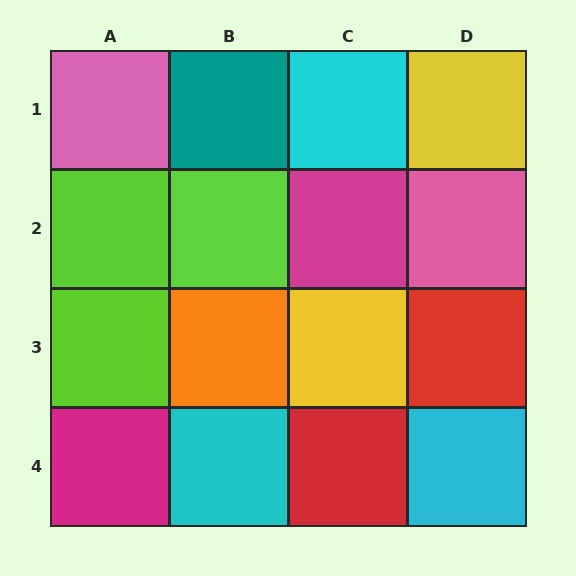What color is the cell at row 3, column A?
Lime.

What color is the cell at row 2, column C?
Magenta.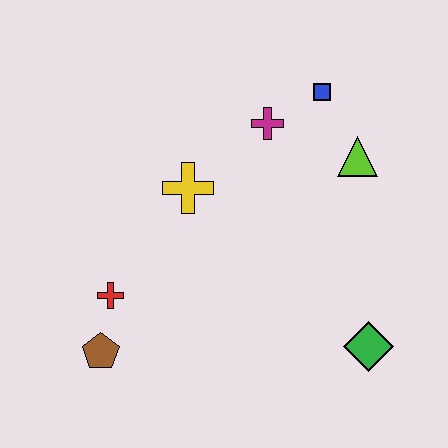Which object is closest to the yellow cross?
The magenta cross is closest to the yellow cross.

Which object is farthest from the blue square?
The brown pentagon is farthest from the blue square.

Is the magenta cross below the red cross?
No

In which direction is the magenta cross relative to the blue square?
The magenta cross is to the left of the blue square.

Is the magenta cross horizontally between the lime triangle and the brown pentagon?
Yes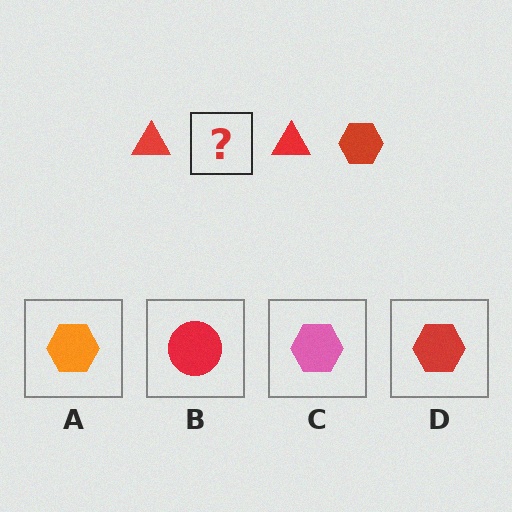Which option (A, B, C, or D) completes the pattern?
D.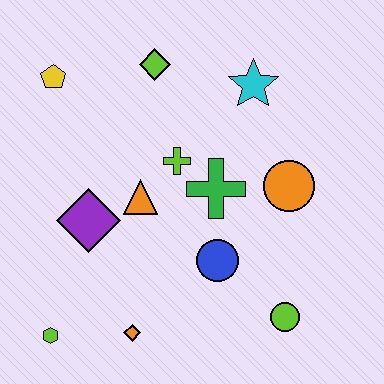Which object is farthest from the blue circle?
The yellow pentagon is farthest from the blue circle.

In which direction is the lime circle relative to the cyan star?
The lime circle is below the cyan star.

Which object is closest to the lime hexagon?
The orange diamond is closest to the lime hexagon.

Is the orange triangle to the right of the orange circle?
No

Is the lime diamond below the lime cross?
No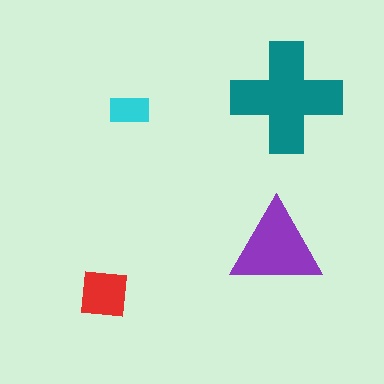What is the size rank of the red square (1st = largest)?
3rd.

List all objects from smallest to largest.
The cyan rectangle, the red square, the purple triangle, the teal cross.